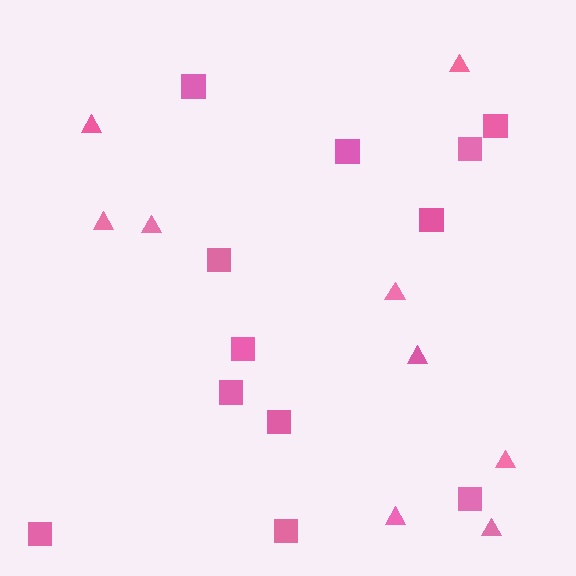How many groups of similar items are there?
There are 2 groups: one group of squares (12) and one group of triangles (9).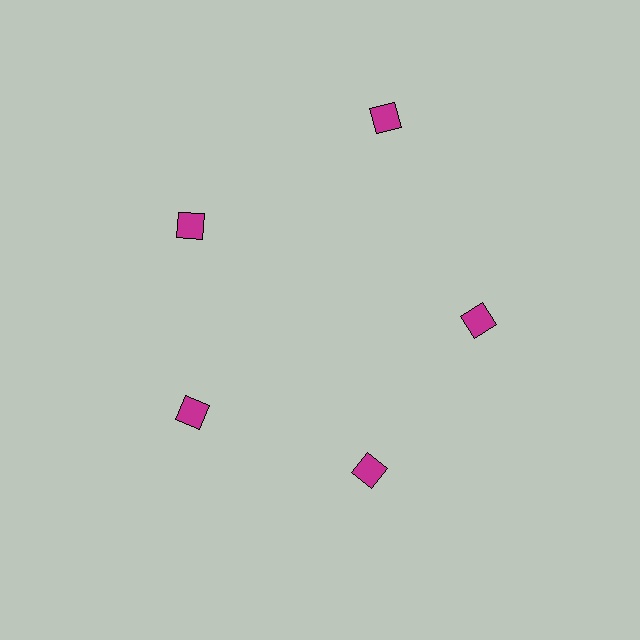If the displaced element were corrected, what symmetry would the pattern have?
It would have 5-fold rotational symmetry — the pattern would map onto itself every 72 degrees.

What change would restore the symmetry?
The symmetry would be restored by moving it inward, back onto the ring so that all 5 diamonds sit at equal angles and equal distance from the center.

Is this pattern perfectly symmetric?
No. The 5 magenta diamonds are arranged in a ring, but one element near the 1 o'clock position is pushed outward from the center, breaking the 5-fold rotational symmetry.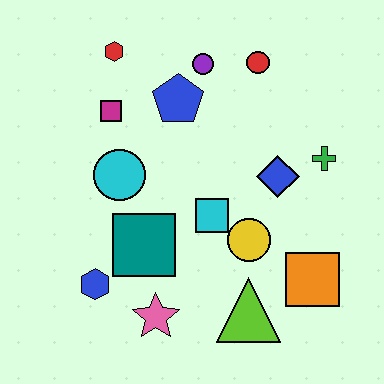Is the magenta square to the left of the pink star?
Yes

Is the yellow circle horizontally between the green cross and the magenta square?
Yes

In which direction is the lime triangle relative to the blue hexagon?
The lime triangle is to the right of the blue hexagon.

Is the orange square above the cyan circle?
No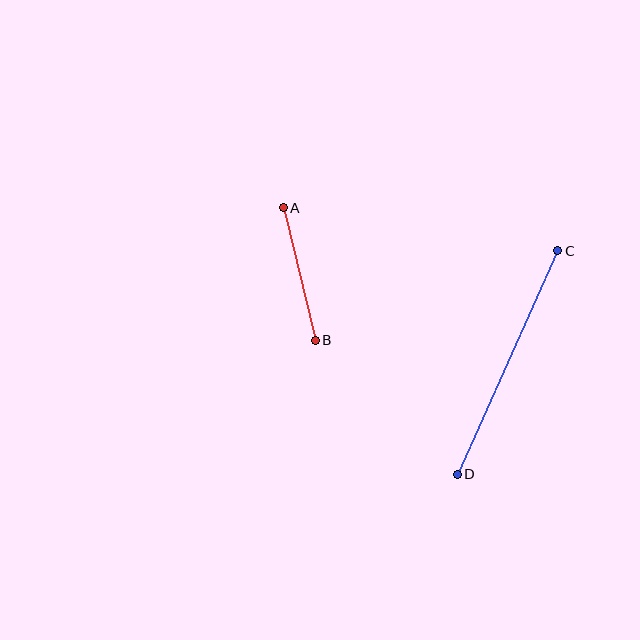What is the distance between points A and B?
The distance is approximately 136 pixels.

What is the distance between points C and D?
The distance is approximately 245 pixels.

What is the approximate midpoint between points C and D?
The midpoint is at approximately (507, 362) pixels.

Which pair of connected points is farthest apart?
Points C and D are farthest apart.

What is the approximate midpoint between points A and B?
The midpoint is at approximately (299, 274) pixels.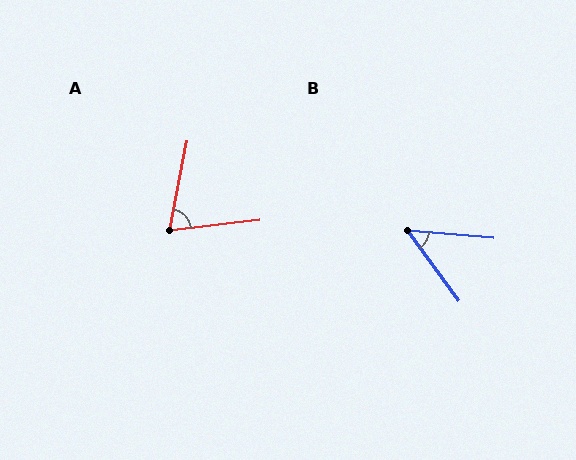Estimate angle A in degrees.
Approximately 72 degrees.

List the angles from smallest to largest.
B (49°), A (72°).